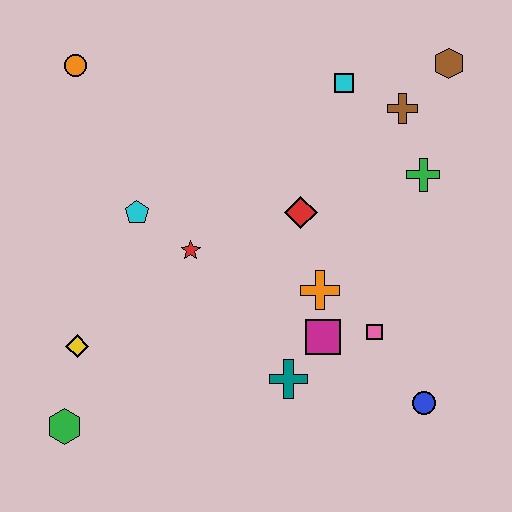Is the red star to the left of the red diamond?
Yes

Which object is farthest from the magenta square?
The orange circle is farthest from the magenta square.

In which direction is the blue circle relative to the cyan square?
The blue circle is below the cyan square.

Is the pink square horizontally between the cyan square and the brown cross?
Yes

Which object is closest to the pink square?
The magenta square is closest to the pink square.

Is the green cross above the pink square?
Yes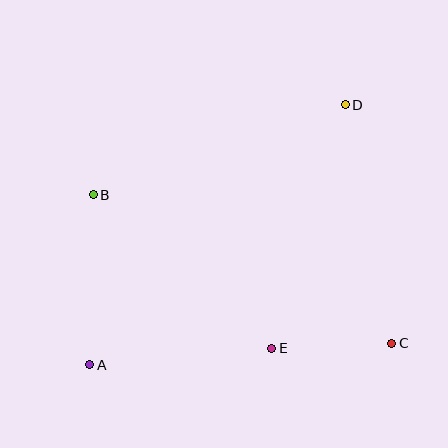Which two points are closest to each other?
Points C and E are closest to each other.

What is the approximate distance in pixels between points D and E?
The distance between D and E is approximately 255 pixels.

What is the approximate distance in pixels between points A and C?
The distance between A and C is approximately 303 pixels.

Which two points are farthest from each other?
Points A and D are farthest from each other.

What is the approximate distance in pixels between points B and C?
The distance between B and C is approximately 333 pixels.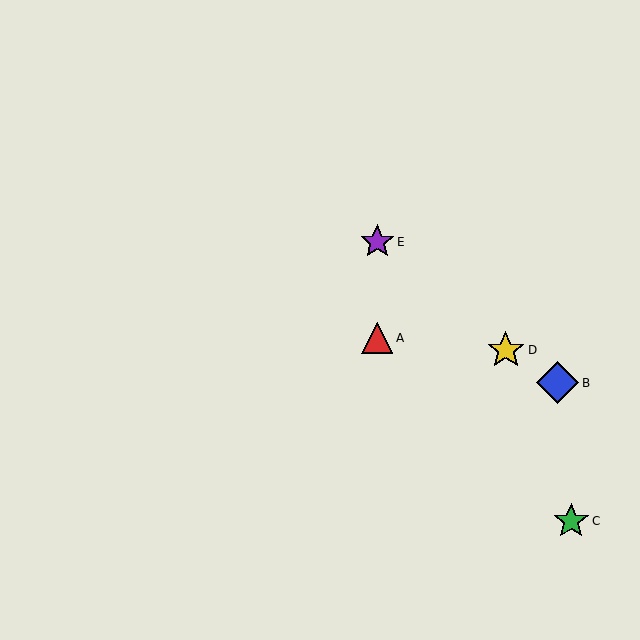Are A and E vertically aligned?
Yes, both are at x≈377.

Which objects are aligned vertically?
Objects A, E are aligned vertically.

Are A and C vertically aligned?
No, A is at x≈377 and C is at x≈571.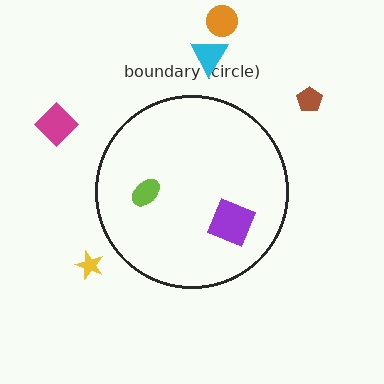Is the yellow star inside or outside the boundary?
Outside.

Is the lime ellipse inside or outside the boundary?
Inside.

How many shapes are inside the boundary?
2 inside, 5 outside.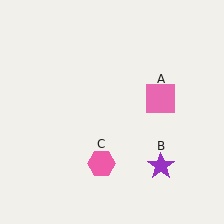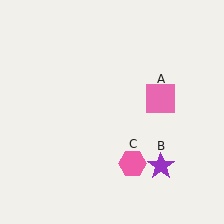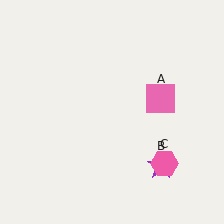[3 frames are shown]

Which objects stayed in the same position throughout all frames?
Pink square (object A) and purple star (object B) remained stationary.